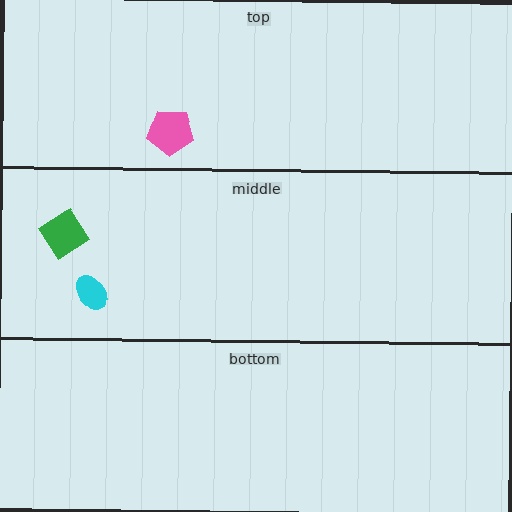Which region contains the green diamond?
The middle region.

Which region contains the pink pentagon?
The top region.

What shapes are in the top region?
The pink pentagon.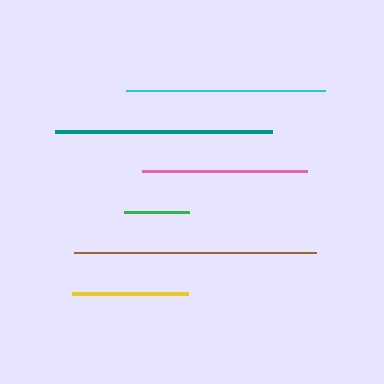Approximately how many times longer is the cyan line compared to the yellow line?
The cyan line is approximately 1.7 times the length of the yellow line.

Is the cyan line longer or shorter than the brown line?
The brown line is longer than the cyan line.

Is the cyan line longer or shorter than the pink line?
The cyan line is longer than the pink line.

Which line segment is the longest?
The brown line is the longest at approximately 242 pixels.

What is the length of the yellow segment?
The yellow segment is approximately 116 pixels long.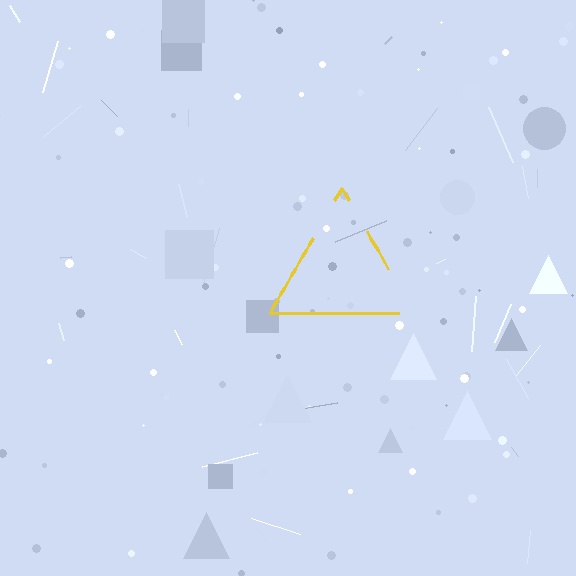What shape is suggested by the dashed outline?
The dashed outline suggests a triangle.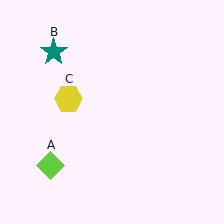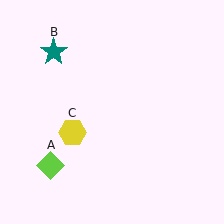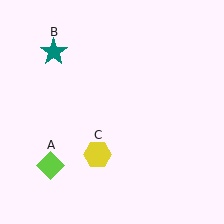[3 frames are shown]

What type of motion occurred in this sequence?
The yellow hexagon (object C) rotated counterclockwise around the center of the scene.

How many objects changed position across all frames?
1 object changed position: yellow hexagon (object C).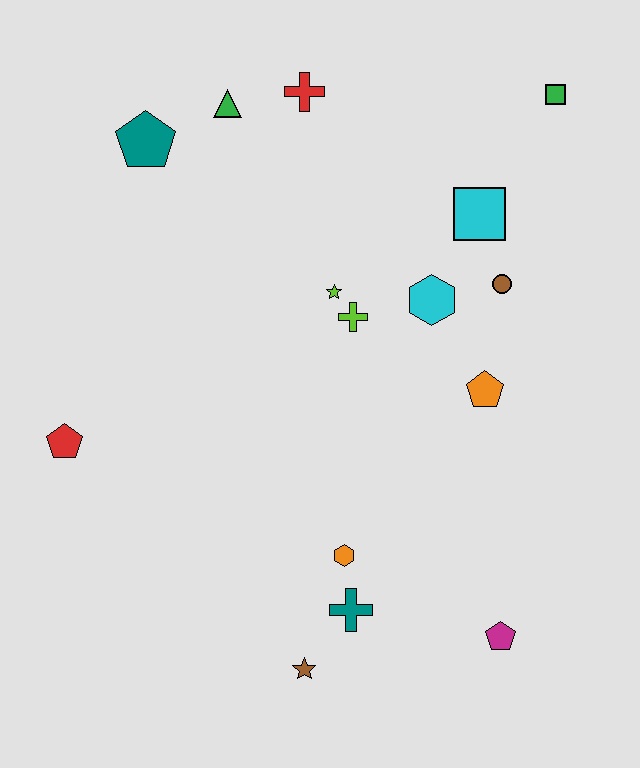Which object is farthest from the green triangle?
The magenta pentagon is farthest from the green triangle.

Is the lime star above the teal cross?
Yes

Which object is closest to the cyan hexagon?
The brown circle is closest to the cyan hexagon.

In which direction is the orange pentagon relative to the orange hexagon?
The orange pentagon is above the orange hexagon.